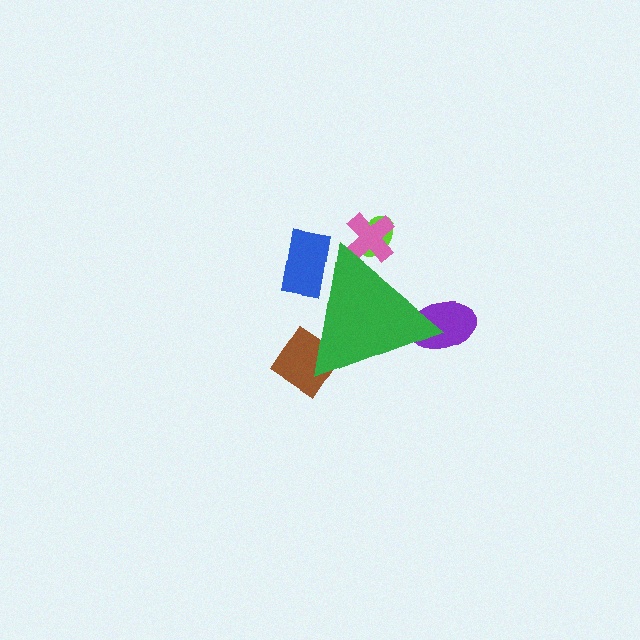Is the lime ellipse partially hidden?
Yes, the lime ellipse is partially hidden behind the green triangle.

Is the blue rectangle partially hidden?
Yes, the blue rectangle is partially hidden behind the green triangle.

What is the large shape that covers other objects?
A green triangle.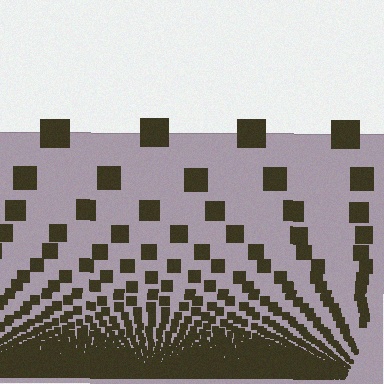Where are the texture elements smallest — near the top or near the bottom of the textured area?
Near the bottom.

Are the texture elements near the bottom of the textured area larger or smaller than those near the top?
Smaller. The gradient is inverted — elements near the bottom are smaller and denser.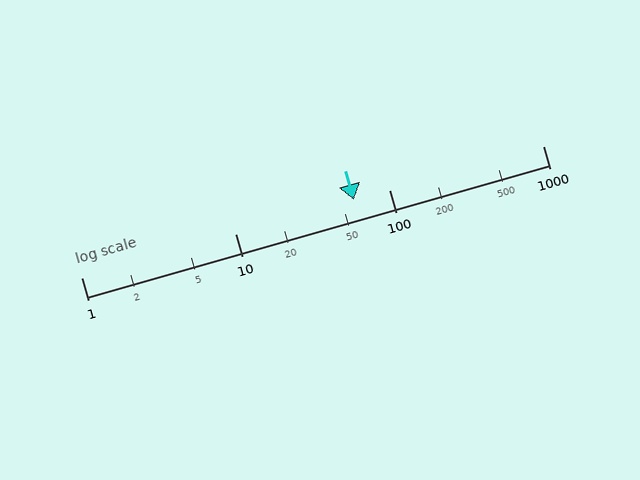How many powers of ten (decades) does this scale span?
The scale spans 3 decades, from 1 to 1000.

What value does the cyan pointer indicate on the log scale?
The pointer indicates approximately 59.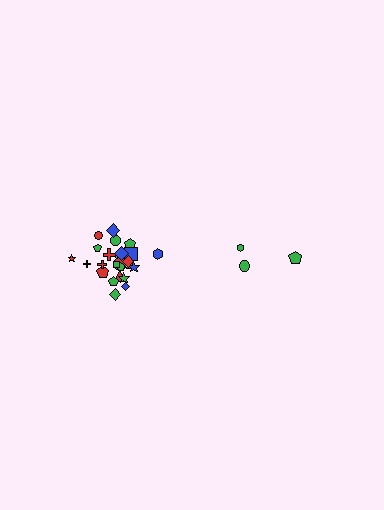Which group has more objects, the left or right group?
The left group.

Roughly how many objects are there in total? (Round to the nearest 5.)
Roughly 30 objects in total.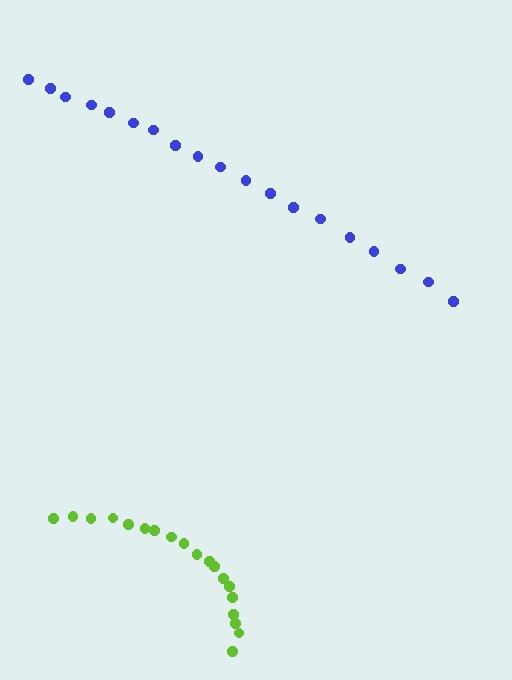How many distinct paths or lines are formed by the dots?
There are 2 distinct paths.